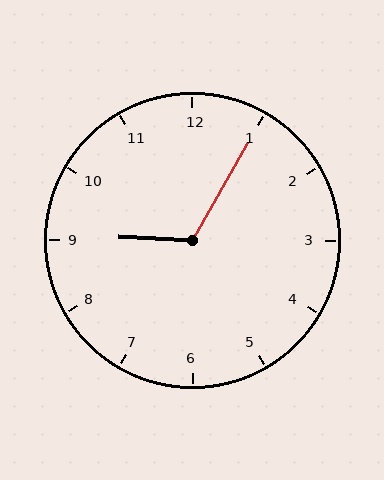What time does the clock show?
9:05.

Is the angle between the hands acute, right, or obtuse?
It is obtuse.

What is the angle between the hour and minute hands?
Approximately 118 degrees.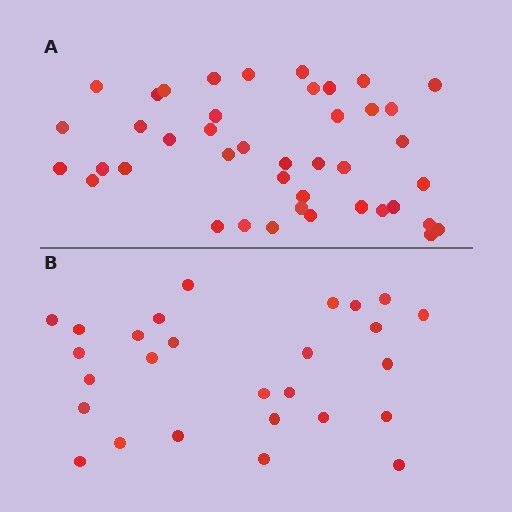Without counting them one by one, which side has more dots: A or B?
Region A (the top region) has more dots.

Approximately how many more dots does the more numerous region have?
Region A has approximately 15 more dots than region B.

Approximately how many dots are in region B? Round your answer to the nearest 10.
About 30 dots. (The exact count is 27, which rounds to 30.)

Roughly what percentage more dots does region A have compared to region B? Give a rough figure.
About 55% more.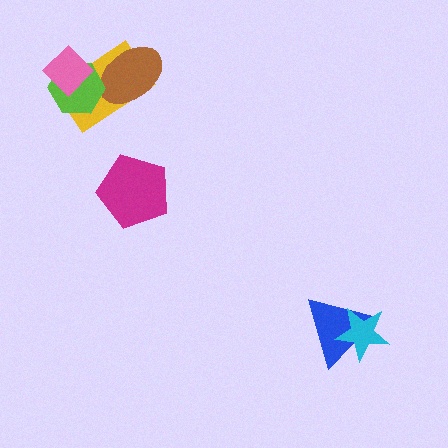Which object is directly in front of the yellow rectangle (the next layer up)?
The brown ellipse is directly in front of the yellow rectangle.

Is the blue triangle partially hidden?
Yes, it is partially covered by another shape.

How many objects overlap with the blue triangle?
1 object overlaps with the blue triangle.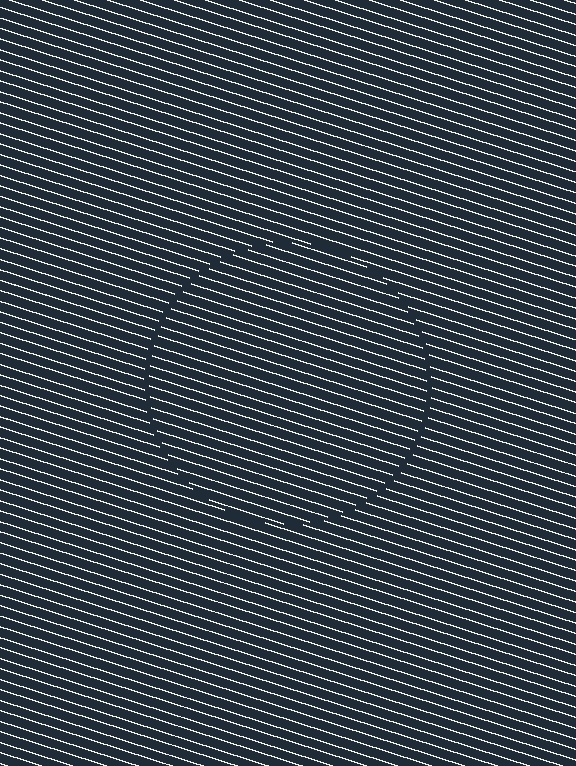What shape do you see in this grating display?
An illusory circle. The interior of the shape contains the same grating, shifted by half a period — the contour is defined by the phase discontinuity where line-ends from the inner and outer gratings abut.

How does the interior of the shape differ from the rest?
The interior of the shape contains the same grating, shifted by half a period — the contour is defined by the phase discontinuity where line-ends from the inner and outer gratings abut.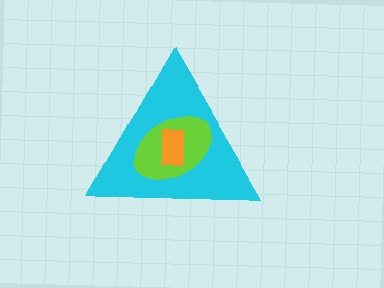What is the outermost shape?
The cyan triangle.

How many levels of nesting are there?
3.